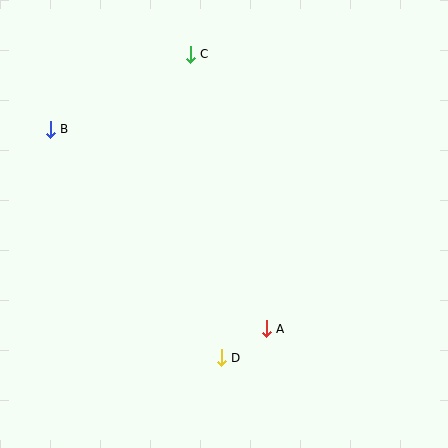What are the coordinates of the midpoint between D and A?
The midpoint between D and A is at (244, 343).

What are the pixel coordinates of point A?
Point A is at (266, 329).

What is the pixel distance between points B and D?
The distance between B and D is 285 pixels.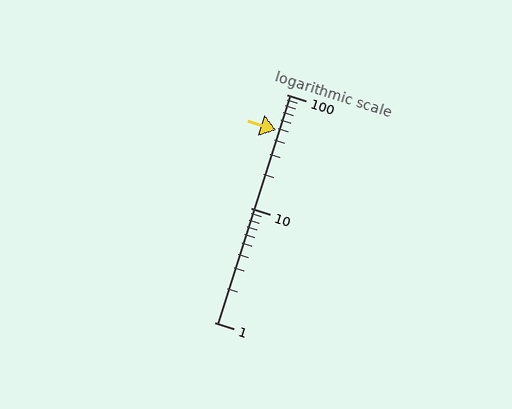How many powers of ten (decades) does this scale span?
The scale spans 2 decades, from 1 to 100.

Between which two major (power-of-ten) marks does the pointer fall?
The pointer is between 10 and 100.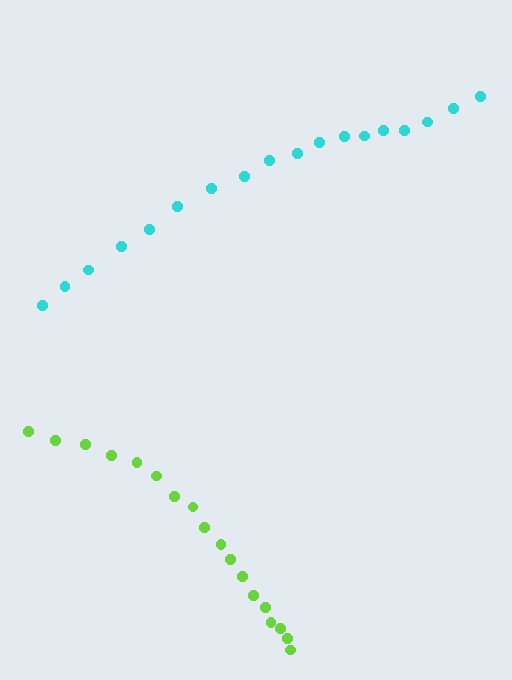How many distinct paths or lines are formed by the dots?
There are 2 distinct paths.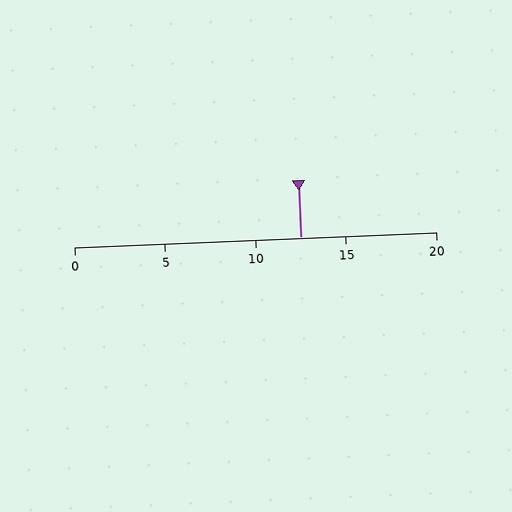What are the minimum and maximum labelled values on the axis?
The axis runs from 0 to 20.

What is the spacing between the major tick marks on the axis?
The major ticks are spaced 5 apart.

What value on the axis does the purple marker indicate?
The marker indicates approximately 12.5.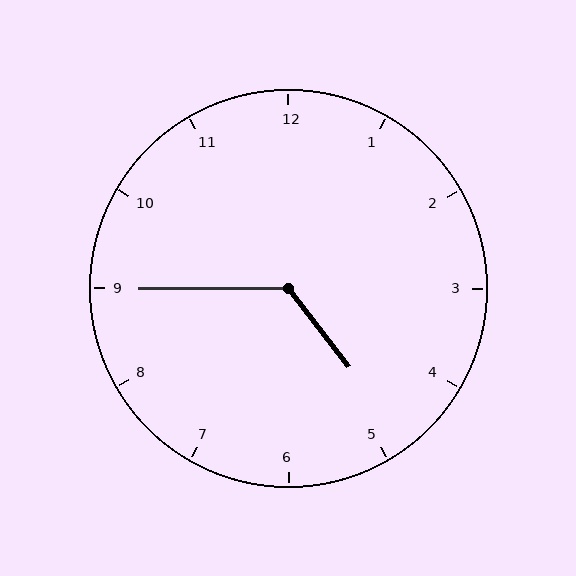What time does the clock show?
4:45.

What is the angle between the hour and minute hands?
Approximately 128 degrees.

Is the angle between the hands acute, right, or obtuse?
It is obtuse.